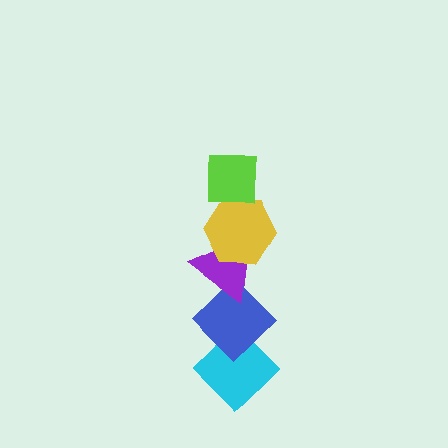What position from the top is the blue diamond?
The blue diamond is 4th from the top.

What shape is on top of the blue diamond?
The purple triangle is on top of the blue diamond.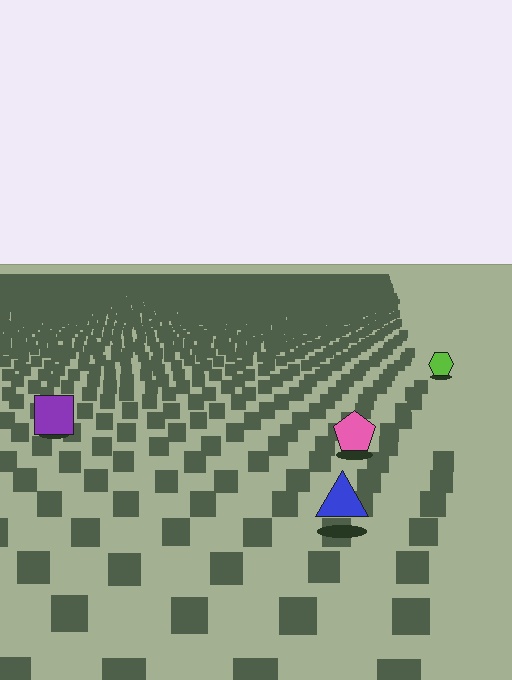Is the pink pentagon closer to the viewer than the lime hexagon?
Yes. The pink pentagon is closer — you can tell from the texture gradient: the ground texture is coarser near it.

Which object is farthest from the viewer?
The lime hexagon is farthest from the viewer. It appears smaller and the ground texture around it is denser.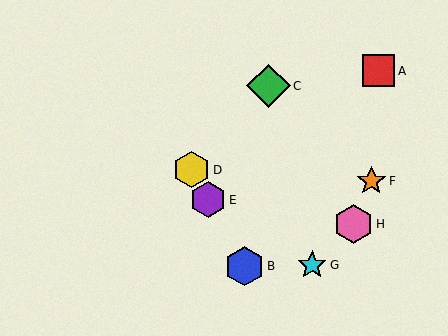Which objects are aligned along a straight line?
Objects B, D, E are aligned along a straight line.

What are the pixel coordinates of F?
Object F is at (371, 181).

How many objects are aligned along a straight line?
3 objects (B, D, E) are aligned along a straight line.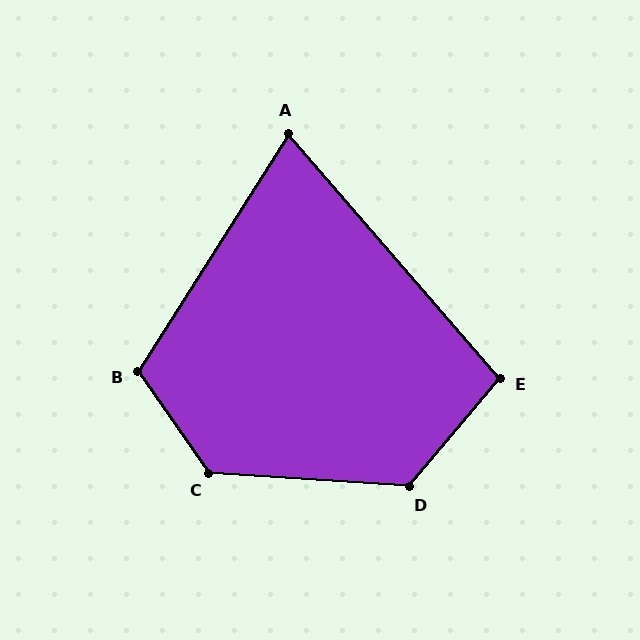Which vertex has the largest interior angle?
C, at approximately 129 degrees.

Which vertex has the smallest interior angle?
A, at approximately 73 degrees.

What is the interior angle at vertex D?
Approximately 126 degrees (obtuse).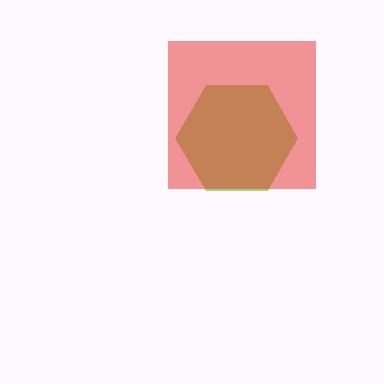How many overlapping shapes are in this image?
There are 2 overlapping shapes in the image.